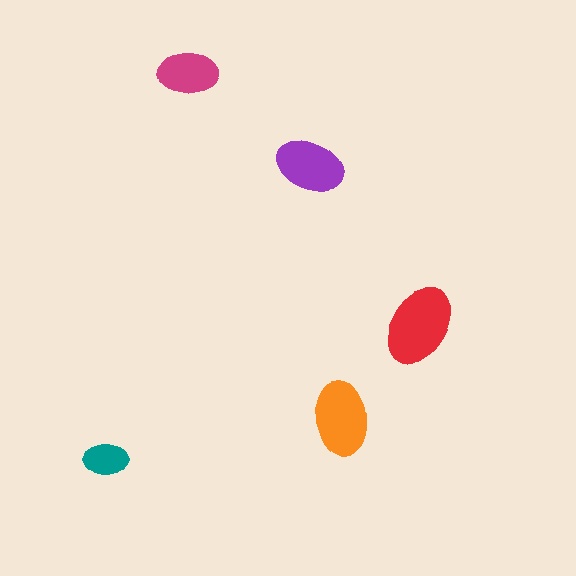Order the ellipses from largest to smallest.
the red one, the orange one, the purple one, the magenta one, the teal one.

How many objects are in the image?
There are 5 objects in the image.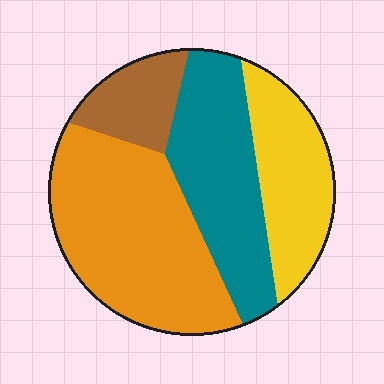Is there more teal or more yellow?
Teal.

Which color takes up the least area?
Brown, at roughly 10%.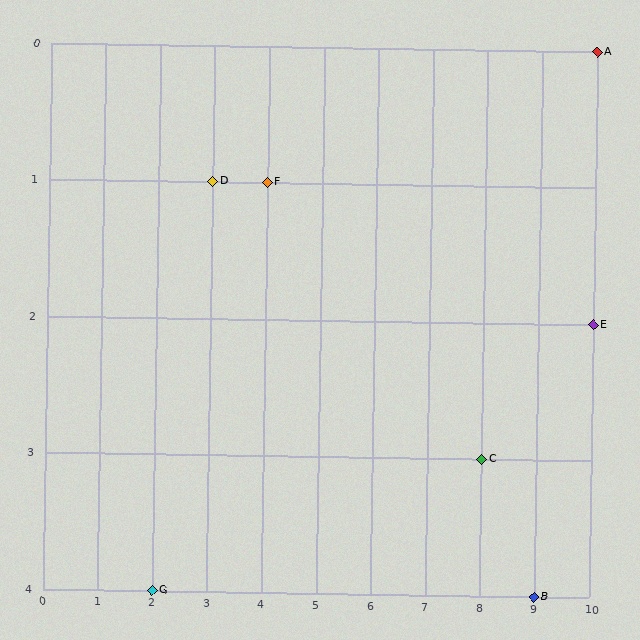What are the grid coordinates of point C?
Point C is at grid coordinates (8, 3).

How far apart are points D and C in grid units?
Points D and C are 5 columns and 2 rows apart (about 5.4 grid units diagonally).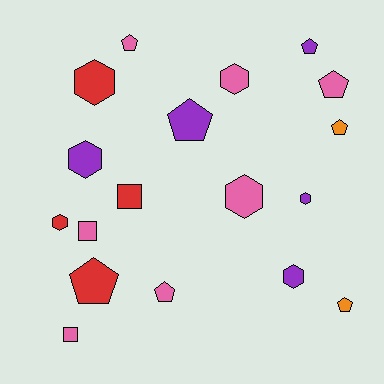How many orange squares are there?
There are no orange squares.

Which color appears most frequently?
Pink, with 7 objects.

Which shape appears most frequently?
Pentagon, with 8 objects.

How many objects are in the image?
There are 18 objects.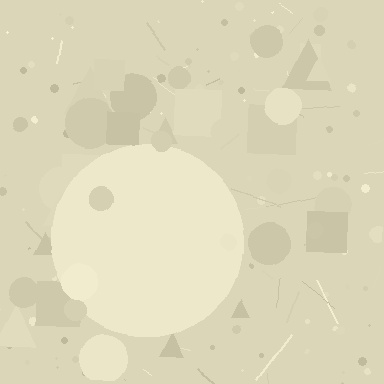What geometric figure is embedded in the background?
A circle is embedded in the background.